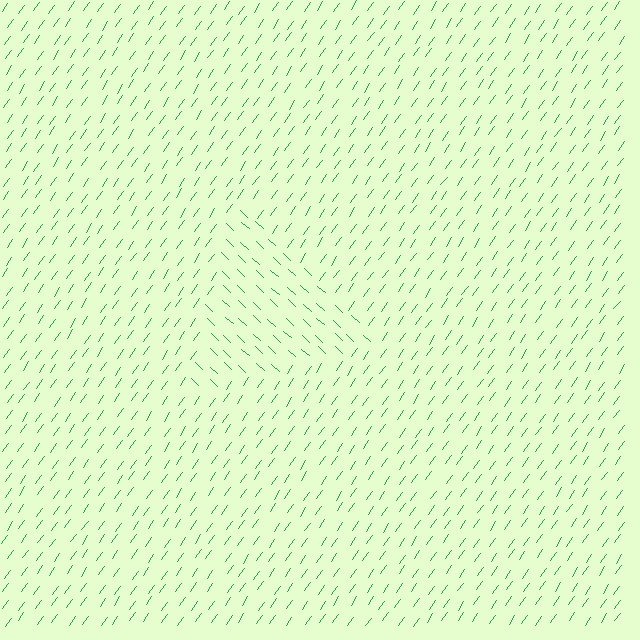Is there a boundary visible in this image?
Yes, there is a texture boundary formed by a change in line orientation.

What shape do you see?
I see a triangle.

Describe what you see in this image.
The image is filled with small green line segments. A triangle region in the image has lines oriented differently from the surrounding lines, creating a visible texture boundary.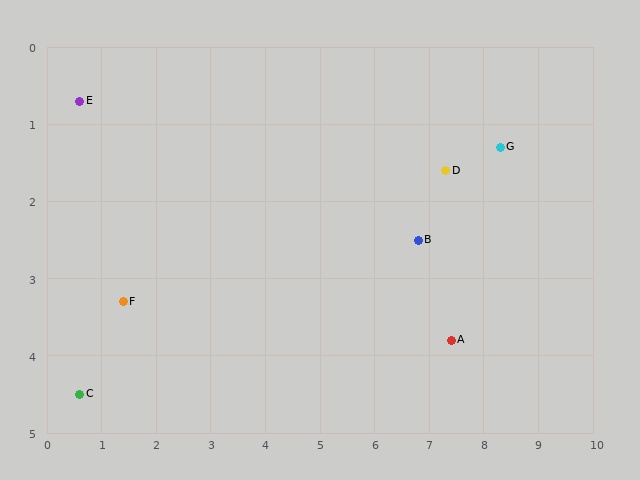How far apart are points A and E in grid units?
Points A and E are about 7.5 grid units apart.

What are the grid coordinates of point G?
Point G is at approximately (8.3, 1.3).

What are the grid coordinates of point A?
Point A is at approximately (7.4, 3.8).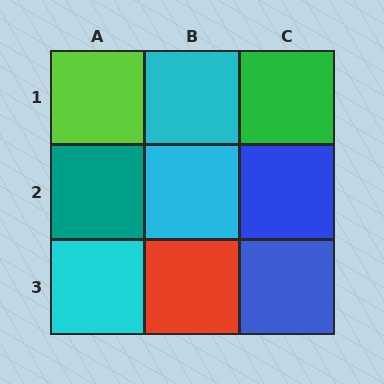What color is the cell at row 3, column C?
Blue.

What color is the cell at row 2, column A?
Teal.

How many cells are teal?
1 cell is teal.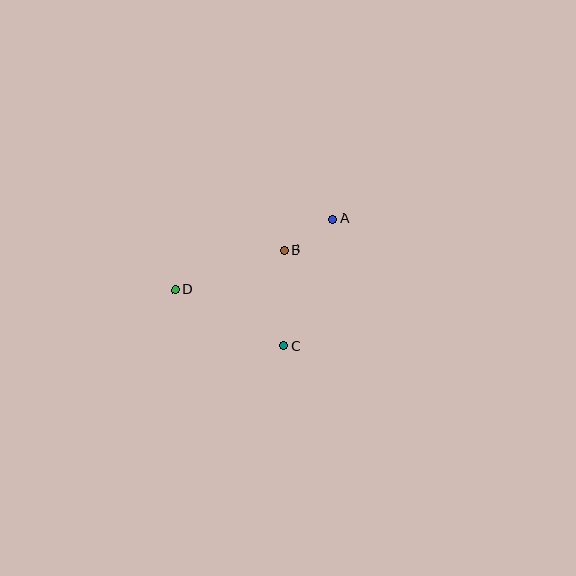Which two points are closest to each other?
Points A and B are closest to each other.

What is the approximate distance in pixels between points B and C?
The distance between B and C is approximately 95 pixels.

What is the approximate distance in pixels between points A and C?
The distance between A and C is approximately 136 pixels.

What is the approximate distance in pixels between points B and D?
The distance between B and D is approximately 116 pixels.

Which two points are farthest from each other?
Points A and D are farthest from each other.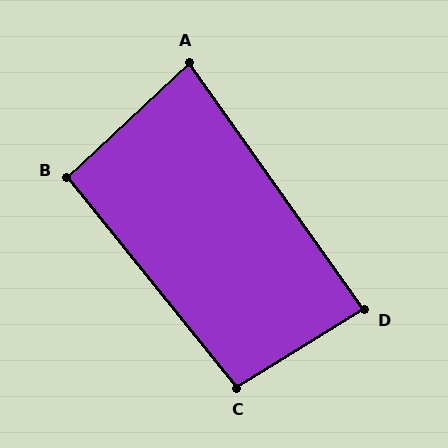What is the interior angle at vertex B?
Approximately 94 degrees (approximately right).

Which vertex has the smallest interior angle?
A, at approximately 83 degrees.